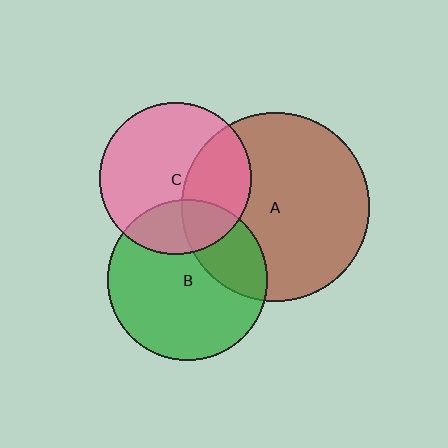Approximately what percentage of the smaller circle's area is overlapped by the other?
Approximately 25%.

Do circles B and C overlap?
Yes.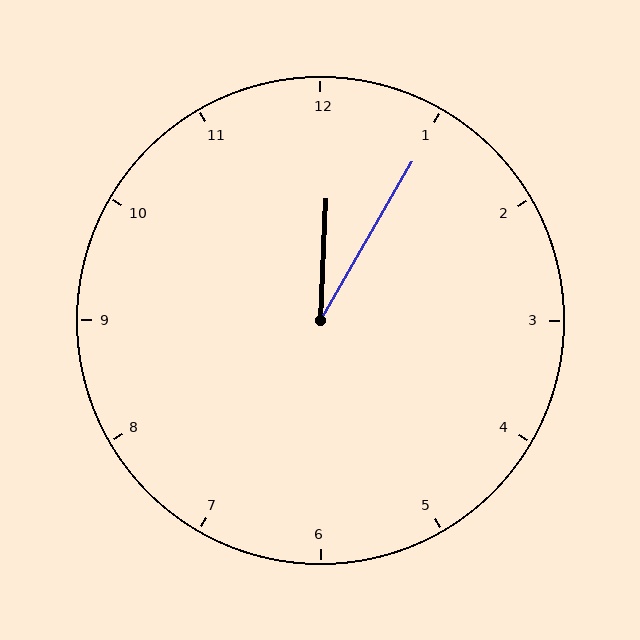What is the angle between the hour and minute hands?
Approximately 28 degrees.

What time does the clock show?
12:05.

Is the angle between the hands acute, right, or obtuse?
It is acute.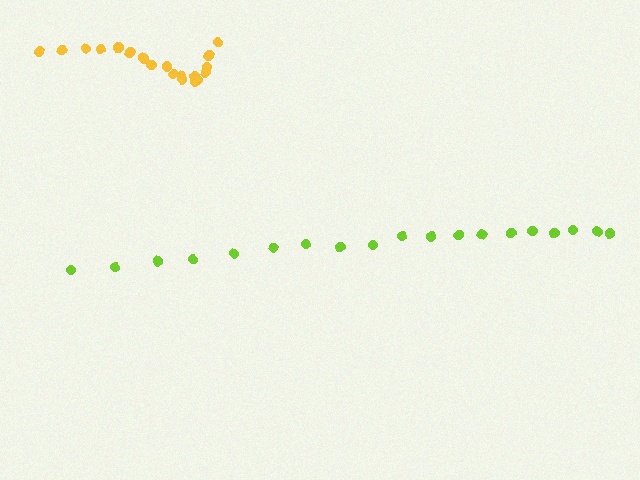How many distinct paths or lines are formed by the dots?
There are 2 distinct paths.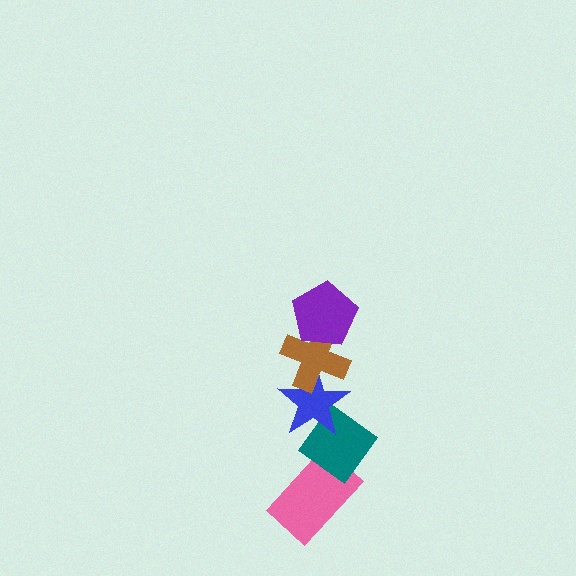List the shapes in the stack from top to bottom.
From top to bottom: the purple pentagon, the brown cross, the blue star, the teal diamond, the pink rectangle.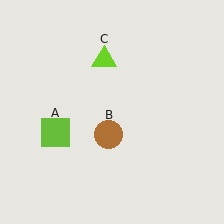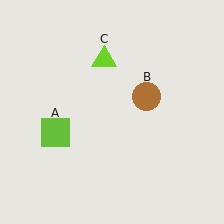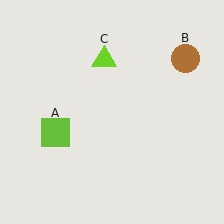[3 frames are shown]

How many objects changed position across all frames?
1 object changed position: brown circle (object B).